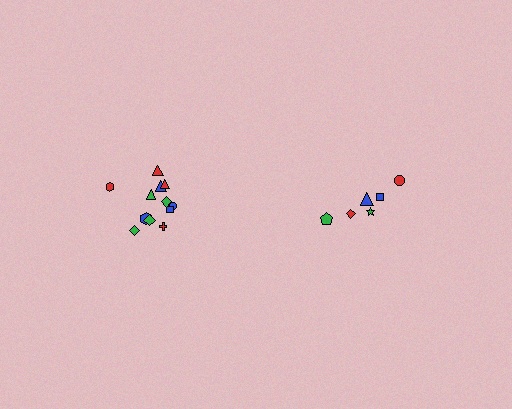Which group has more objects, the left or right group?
The left group.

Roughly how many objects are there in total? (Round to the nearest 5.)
Roughly 20 objects in total.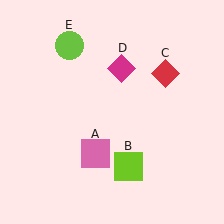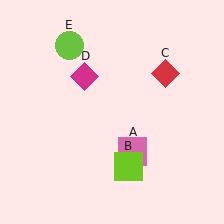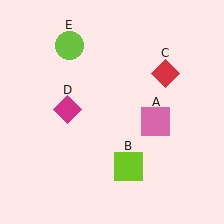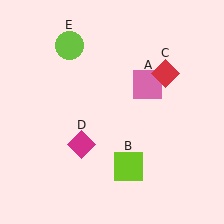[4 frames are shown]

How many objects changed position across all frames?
2 objects changed position: pink square (object A), magenta diamond (object D).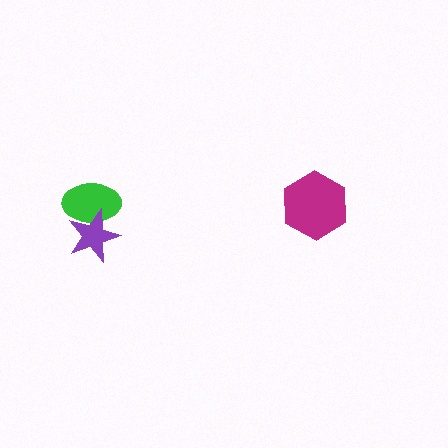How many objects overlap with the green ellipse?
1 object overlaps with the green ellipse.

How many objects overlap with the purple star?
1 object overlaps with the purple star.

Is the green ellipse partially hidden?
Yes, it is partially covered by another shape.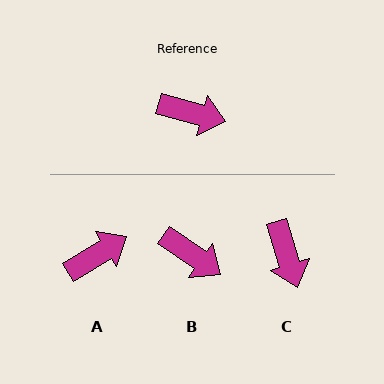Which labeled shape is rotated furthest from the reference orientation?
C, about 58 degrees away.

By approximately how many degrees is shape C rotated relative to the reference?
Approximately 58 degrees clockwise.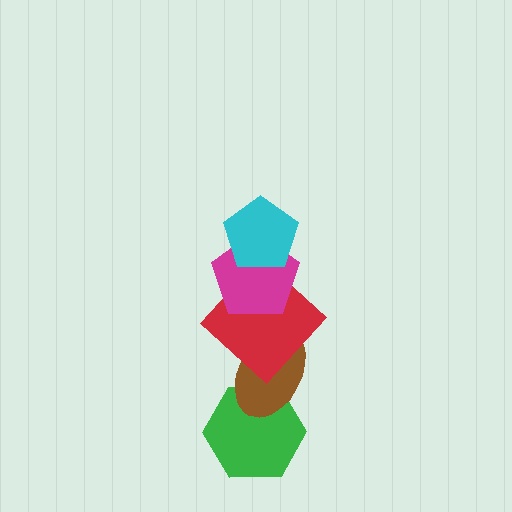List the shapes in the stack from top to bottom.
From top to bottom: the cyan pentagon, the magenta pentagon, the red diamond, the brown ellipse, the green hexagon.